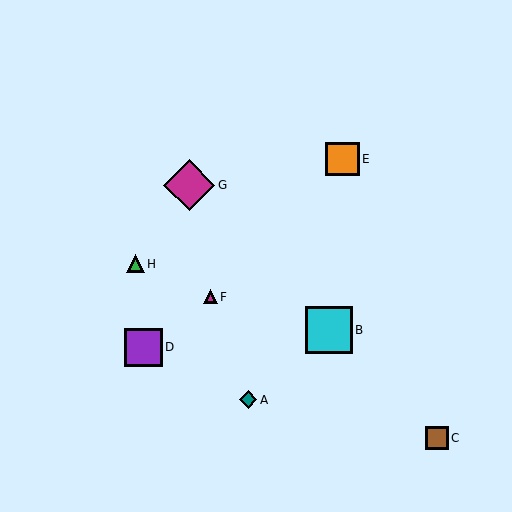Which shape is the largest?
The magenta diamond (labeled G) is the largest.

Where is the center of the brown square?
The center of the brown square is at (437, 438).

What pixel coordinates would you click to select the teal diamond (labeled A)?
Click at (248, 400) to select the teal diamond A.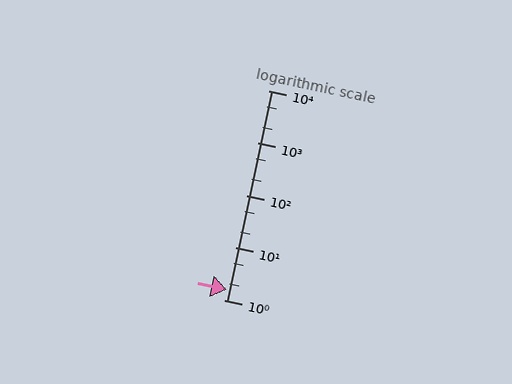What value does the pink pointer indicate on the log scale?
The pointer indicates approximately 1.6.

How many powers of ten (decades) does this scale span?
The scale spans 4 decades, from 1 to 10000.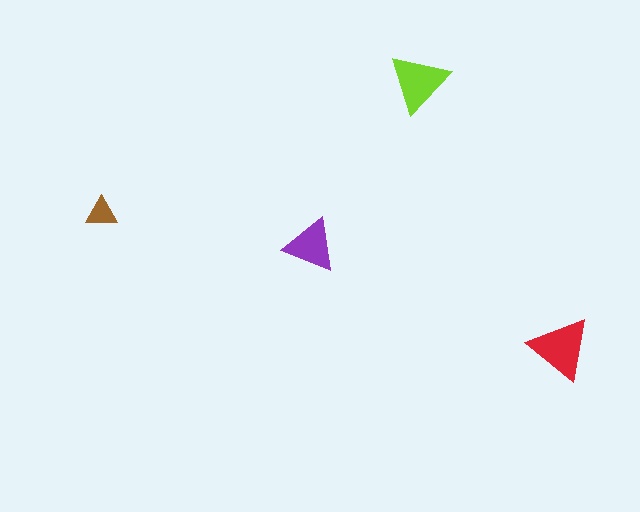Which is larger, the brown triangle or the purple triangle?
The purple one.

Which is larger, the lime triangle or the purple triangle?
The lime one.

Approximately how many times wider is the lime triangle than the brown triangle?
About 2 times wider.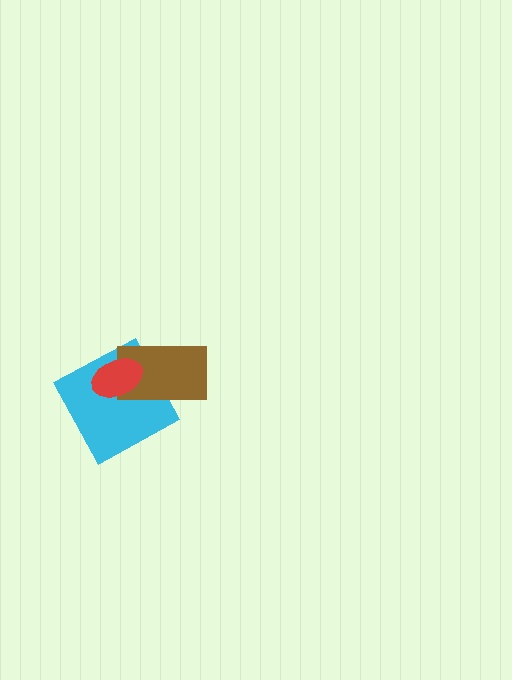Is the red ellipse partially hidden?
No, no other shape covers it.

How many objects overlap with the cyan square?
2 objects overlap with the cyan square.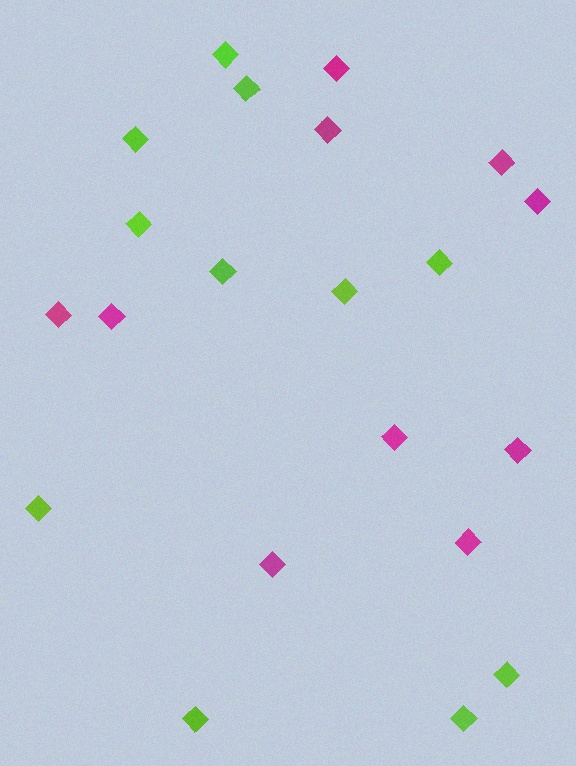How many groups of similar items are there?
There are 2 groups: one group of magenta diamonds (10) and one group of lime diamonds (11).